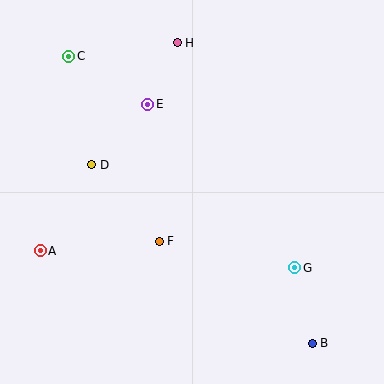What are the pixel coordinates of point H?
Point H is at (177, 43).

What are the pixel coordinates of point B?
Point B is at (312, 343).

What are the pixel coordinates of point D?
Point D is at (92, 165).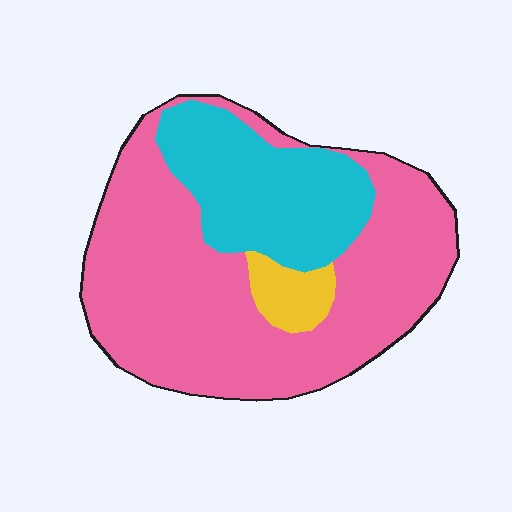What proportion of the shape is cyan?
Cyan takes up between a quarter and a half of the shape.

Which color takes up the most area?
Pink, at roughly 65%.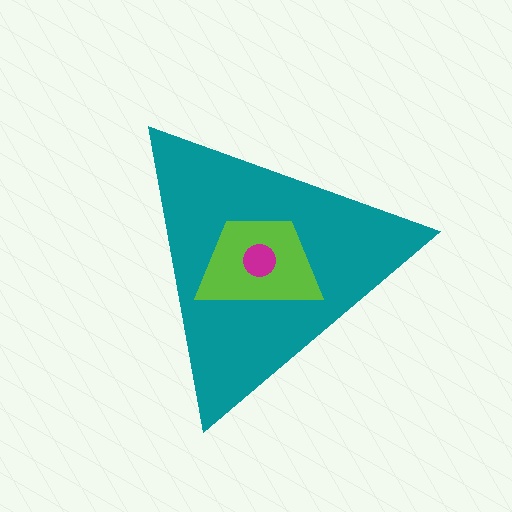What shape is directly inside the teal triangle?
The lime trapezoid.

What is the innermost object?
The magenta circle.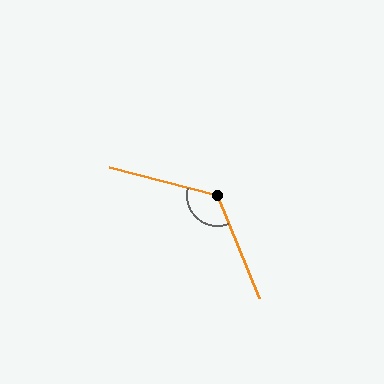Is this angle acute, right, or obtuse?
It is obtuse.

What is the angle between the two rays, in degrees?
Approximately 127 degrees.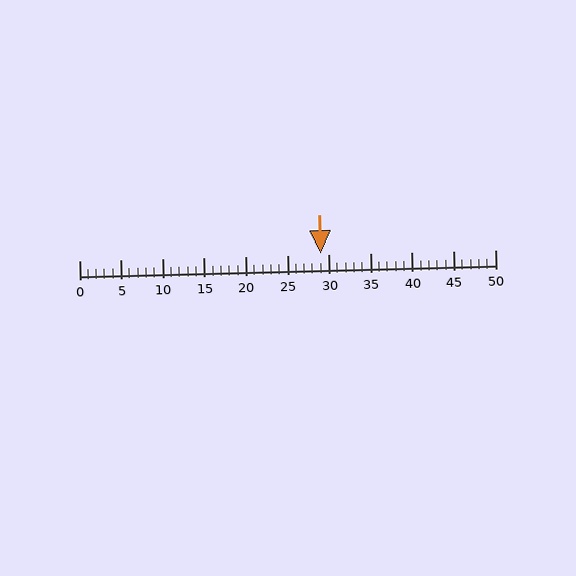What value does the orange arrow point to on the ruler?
The orange arrow points to approximately 29.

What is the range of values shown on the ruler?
The ruler shows values from 0 to 50.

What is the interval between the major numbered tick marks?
The major tick marks are spaced 5 units apart.